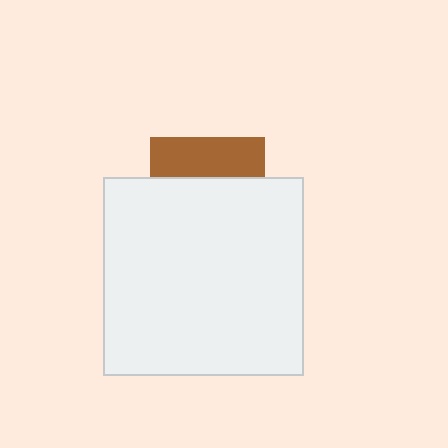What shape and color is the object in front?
The object in front is a white rectangle.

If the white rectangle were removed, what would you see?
You would see the complete brown square.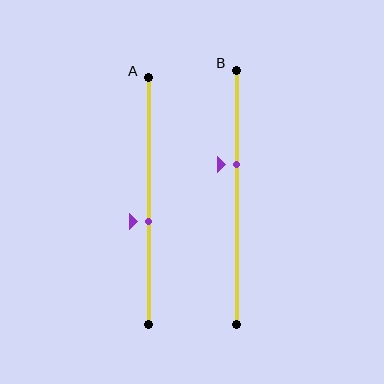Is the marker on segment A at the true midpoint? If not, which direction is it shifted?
No, the marker on segment A is shifted downward by about 8% of the segment length.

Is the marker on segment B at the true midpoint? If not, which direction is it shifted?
No, the marker on segment B is shifted upward by about 13% of the segment length.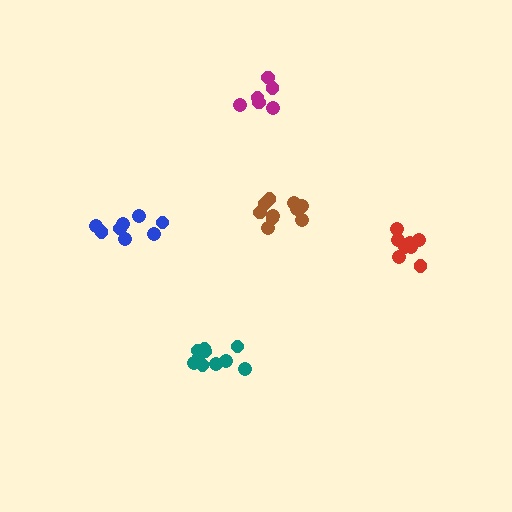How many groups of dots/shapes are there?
There are 5 groups.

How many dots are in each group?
Group 1: 8 dots, Group 2: 10 dots, Group 3: 11 dots, Group 4: 6 dots, Group 5: 8 dots (43 total).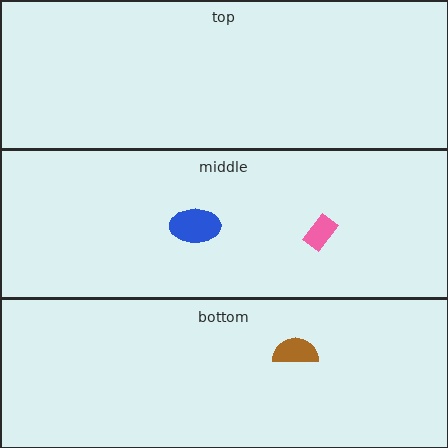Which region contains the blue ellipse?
The middle region.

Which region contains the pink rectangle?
The middle region.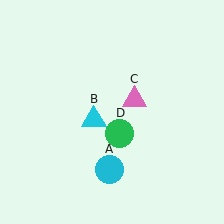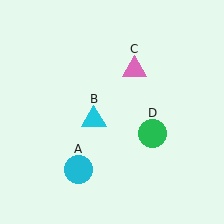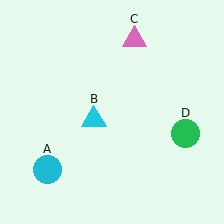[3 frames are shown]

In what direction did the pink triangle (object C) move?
The pink triangle (object C) moved up.